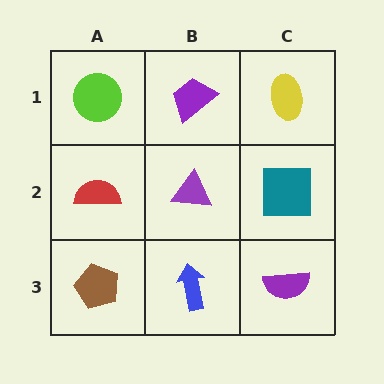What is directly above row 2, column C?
A yellow ellipse.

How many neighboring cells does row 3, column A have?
2.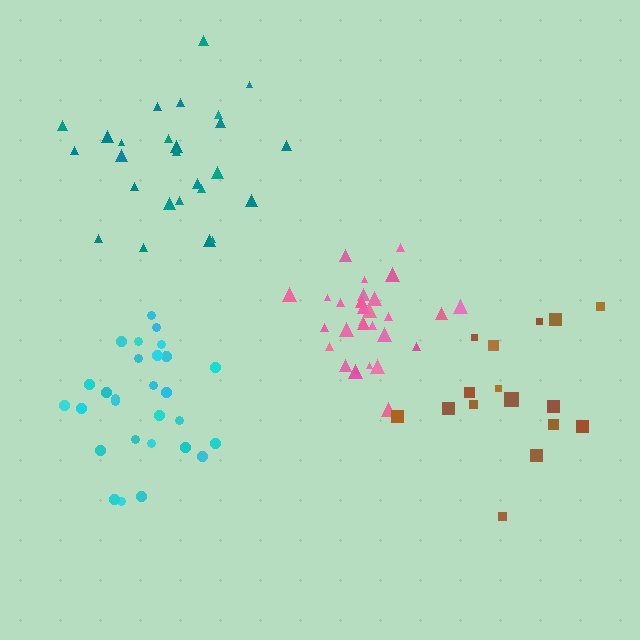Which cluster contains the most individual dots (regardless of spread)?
Pink (30).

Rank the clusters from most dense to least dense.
pink, cyan, teal, brown.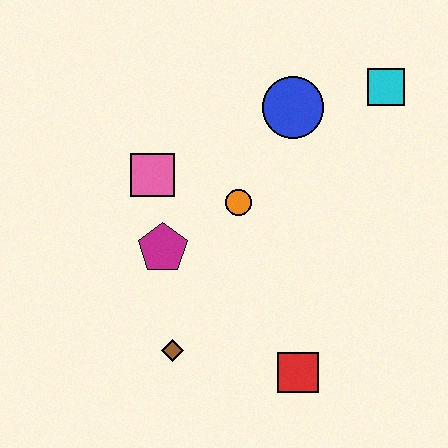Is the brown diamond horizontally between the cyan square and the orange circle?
No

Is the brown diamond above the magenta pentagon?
No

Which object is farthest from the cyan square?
The brown diamond is farthest from the cyan square.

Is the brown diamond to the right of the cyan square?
No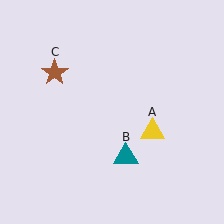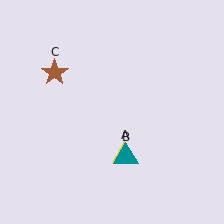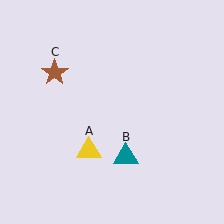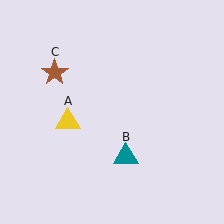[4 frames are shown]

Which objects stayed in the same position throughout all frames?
Teal triangle (object B) and brown star (object C) remained stationary.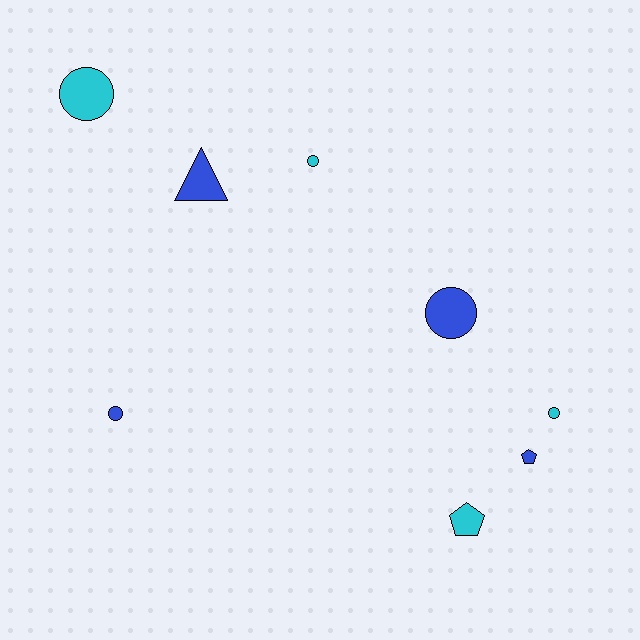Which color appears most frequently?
Cyan, with 4 objects.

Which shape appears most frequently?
Circle, with 5 objects.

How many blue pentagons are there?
There is 1 blue pentagon.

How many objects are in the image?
There are 8 objects.